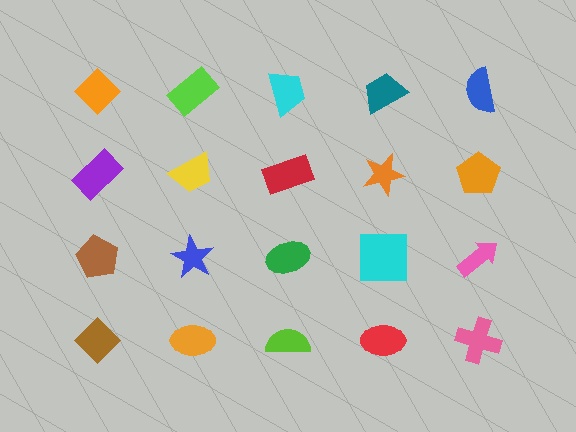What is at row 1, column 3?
A cyan trapezoid.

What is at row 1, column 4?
A teal trapezoid.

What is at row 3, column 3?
A green ellipse.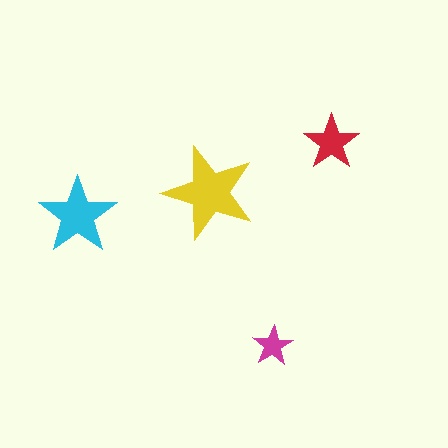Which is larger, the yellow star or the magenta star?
The yellow one.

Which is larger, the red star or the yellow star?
The yellow one.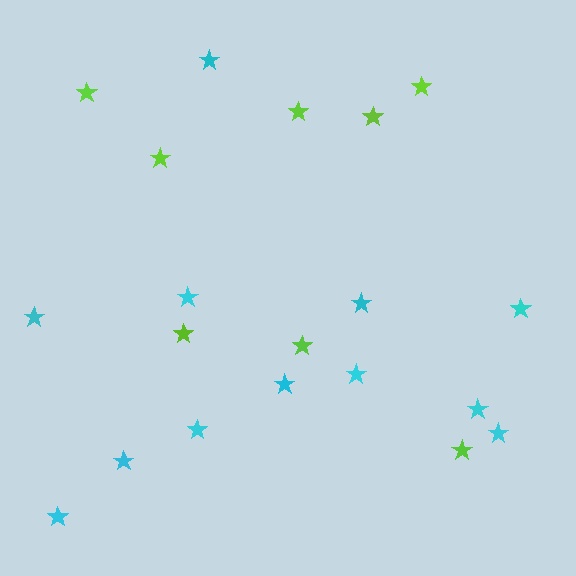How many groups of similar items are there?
There are 2 groups: one group of cyan stars (12) and one group of lime stars (8).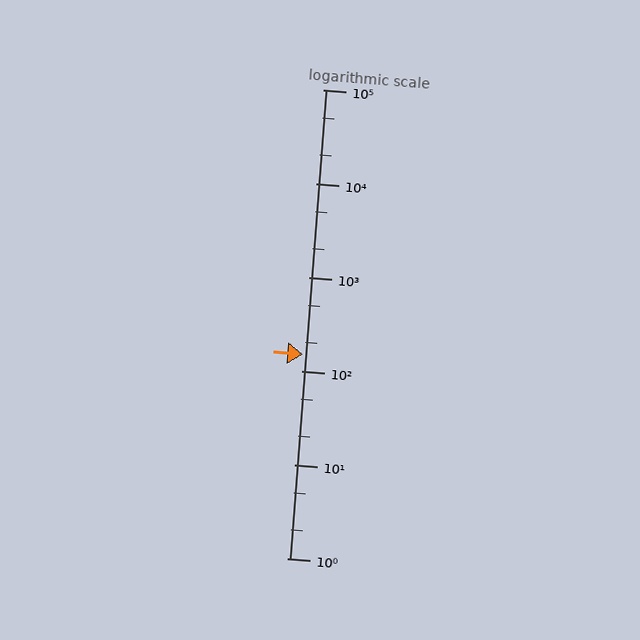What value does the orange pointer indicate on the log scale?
The pointer indicates approximately 150.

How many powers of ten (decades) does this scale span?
The scale spans 5 decades, from 1 to 100000.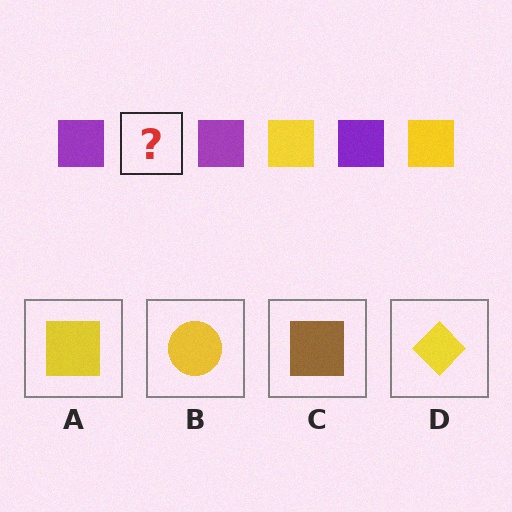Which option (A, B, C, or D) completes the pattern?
A.